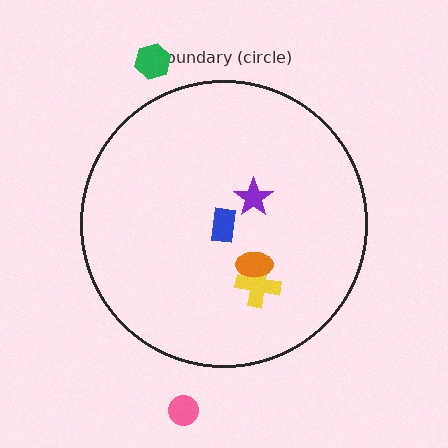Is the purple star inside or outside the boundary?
Inside.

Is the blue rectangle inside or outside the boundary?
Inside.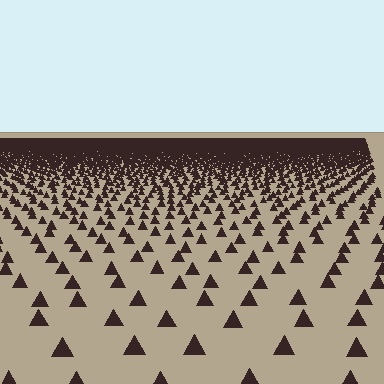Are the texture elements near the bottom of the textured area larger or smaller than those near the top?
Larger. Near the bottom, elements are closer to the viewer and appear at a bigger on-screen size.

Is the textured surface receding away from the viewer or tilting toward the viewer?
The surface is receding away from the viewer. Texture elements get smaller and denser toward the top.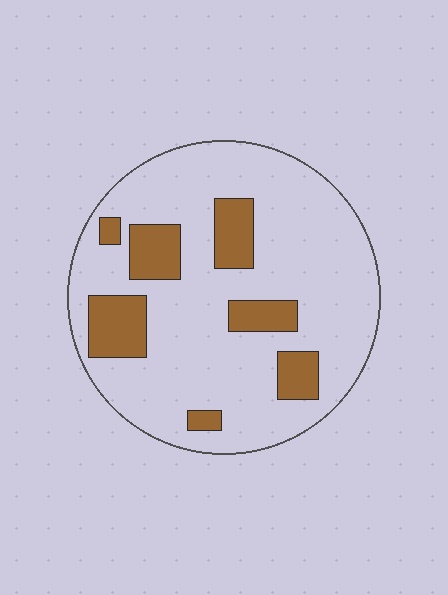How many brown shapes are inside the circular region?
7.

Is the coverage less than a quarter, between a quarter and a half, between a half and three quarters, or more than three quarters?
Less than a quarter.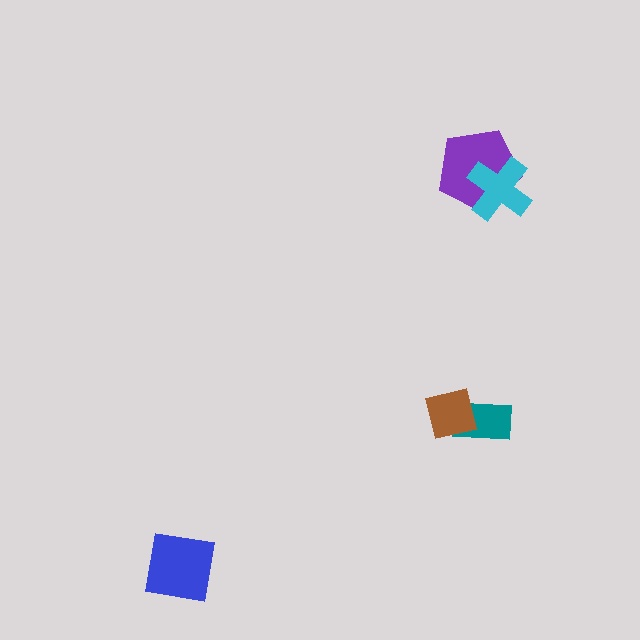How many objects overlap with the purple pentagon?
1 object overlaps with the purple pentagon.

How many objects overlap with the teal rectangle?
1 object overlaps with the teal rectangle.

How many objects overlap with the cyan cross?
1 object overlaps with the cyan cross.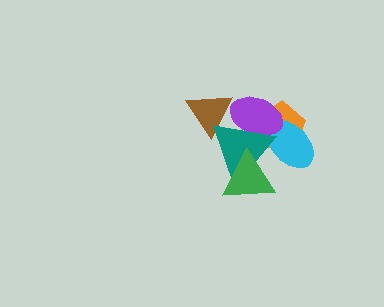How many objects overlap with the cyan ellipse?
3 objects overlap with the cyan ellipse.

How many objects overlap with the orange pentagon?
3 objects overlap with the orange pentagon.